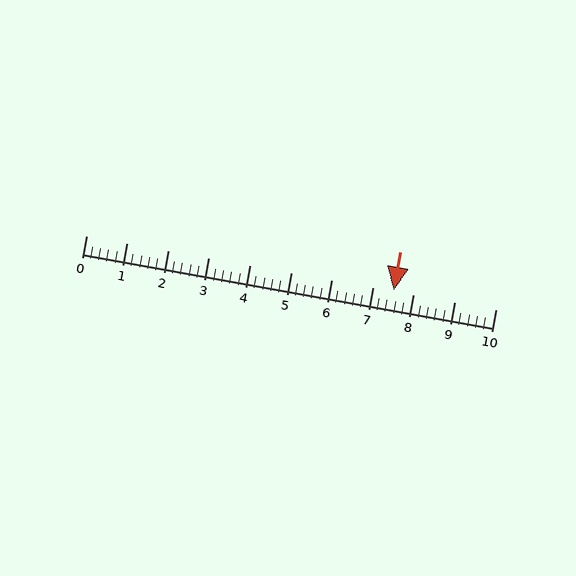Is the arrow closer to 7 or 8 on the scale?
The arrow is closer to 8.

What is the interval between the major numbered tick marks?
The major tick marks are spaced 1 units apart.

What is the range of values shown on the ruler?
The ruler shows values from 0 to 10.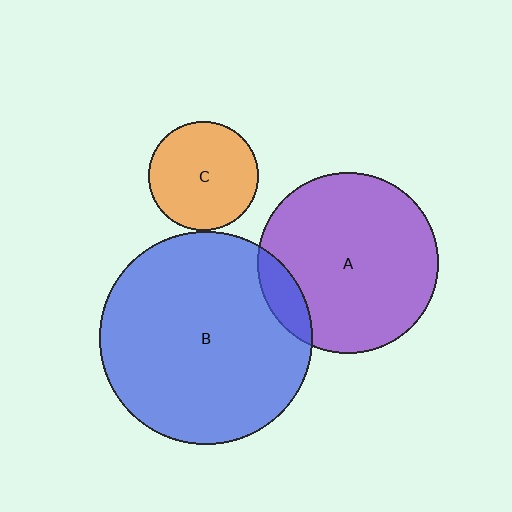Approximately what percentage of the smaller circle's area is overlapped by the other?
Approximately 10%.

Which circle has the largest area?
Circle B (blue).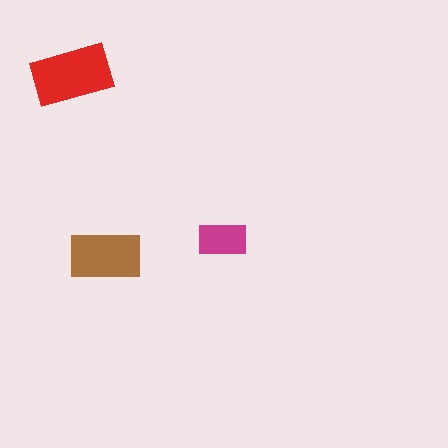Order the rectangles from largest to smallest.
the red one, the brown one, the magenta one.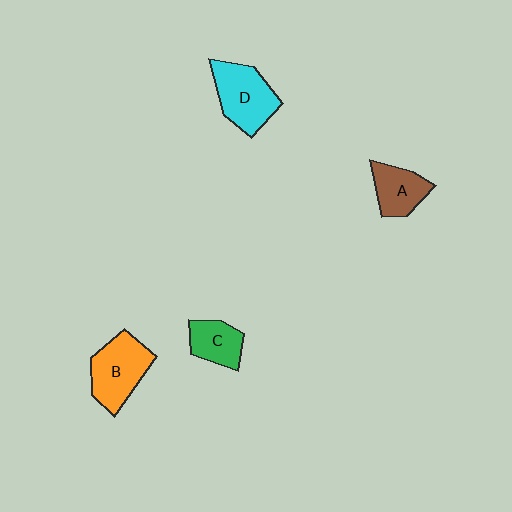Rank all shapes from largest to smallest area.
From largest to smallest: B (orange), D (cyan), A (brown), C (green).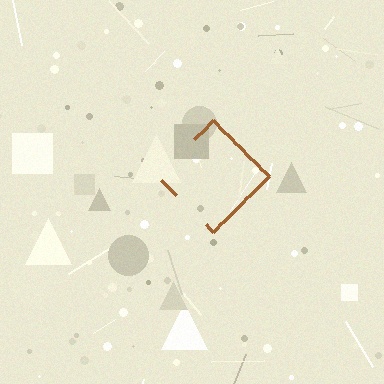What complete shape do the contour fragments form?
The contour fragments form a diamond.